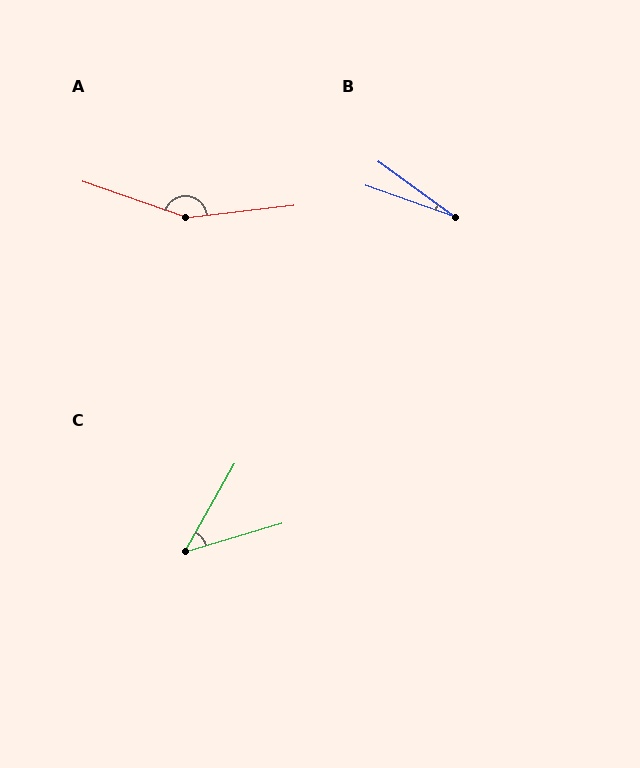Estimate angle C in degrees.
Approximately 44 degrees.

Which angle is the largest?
A, at approximately 154 degrees.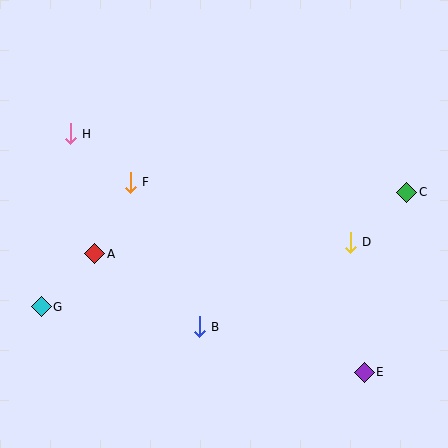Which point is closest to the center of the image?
Point F at (130, 182) is closest to the center.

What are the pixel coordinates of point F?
Point F is at (130, 182).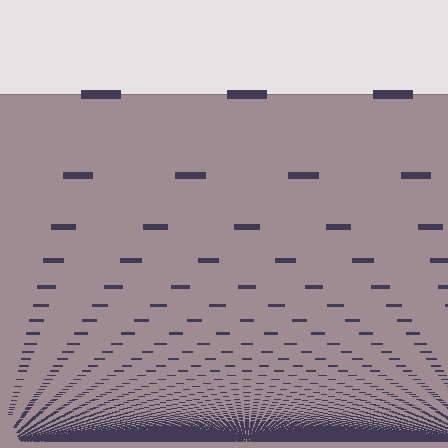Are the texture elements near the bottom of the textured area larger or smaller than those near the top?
Smaller. The gradient is inverted — elements near the bottom are smaller and denser.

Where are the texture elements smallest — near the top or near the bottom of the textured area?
Near the bottom.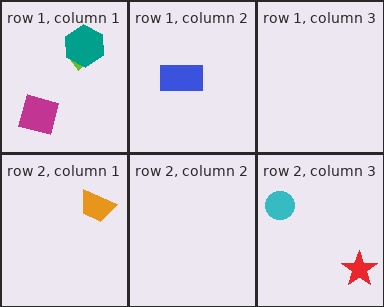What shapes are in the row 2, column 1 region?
The orange trapezoid.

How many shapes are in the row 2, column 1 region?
1.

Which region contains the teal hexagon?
The row 1, column 1 region.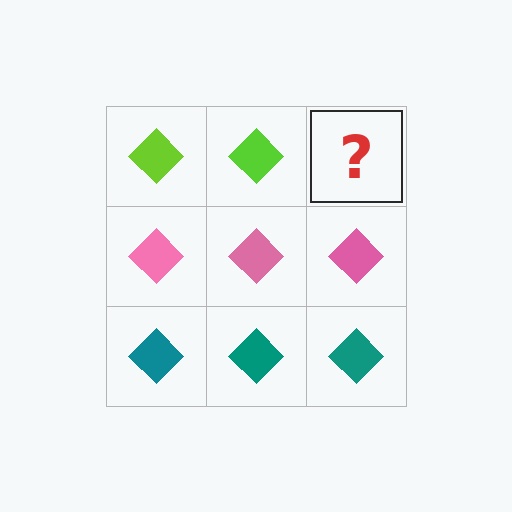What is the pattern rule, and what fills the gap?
The rule is that each row has a consistent color. The gap should be filled with a lime diamond.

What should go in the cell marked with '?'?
The missing cell should contain a lime diamond.